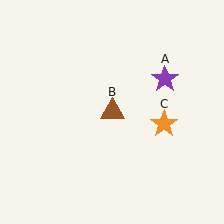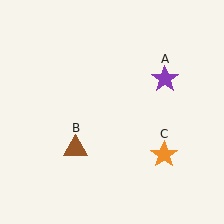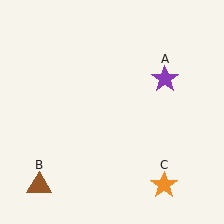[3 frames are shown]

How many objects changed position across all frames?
2 objects changed position: brown triangle (object B), orange star (object C).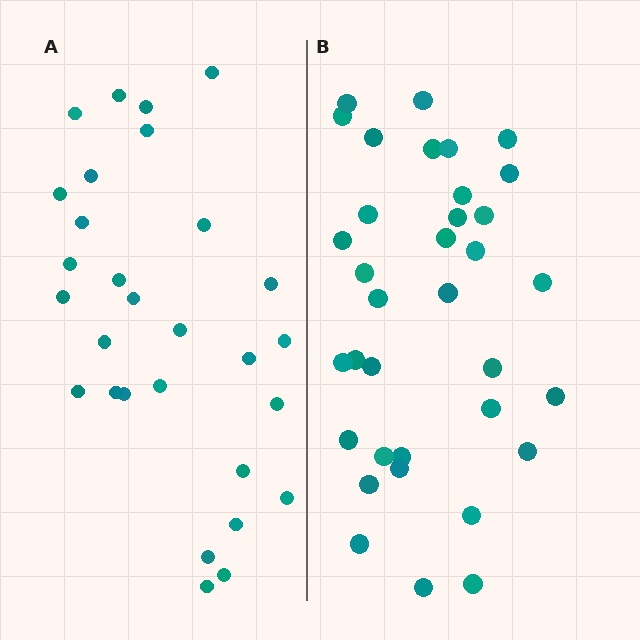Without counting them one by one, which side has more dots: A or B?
Region B (the right region) has more dots.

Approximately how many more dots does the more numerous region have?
Region B has about 6 more dots than region A.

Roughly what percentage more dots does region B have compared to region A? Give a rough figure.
About 20% more.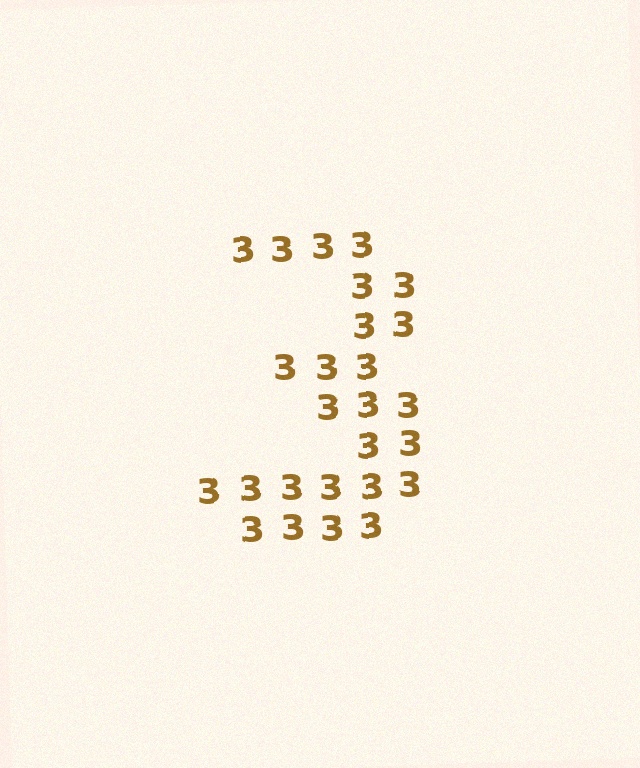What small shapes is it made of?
It is made of small digit 3's.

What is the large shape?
The large shape is the digit 3.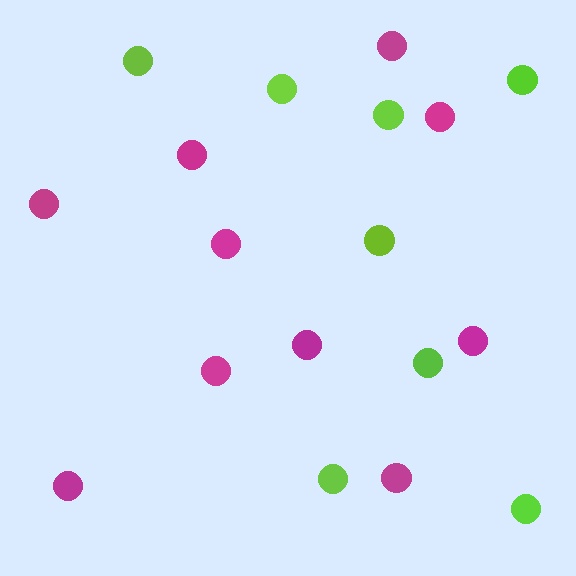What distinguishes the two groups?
There are 2 groups: one group of lime circles (8) and one group of magenta circles (10).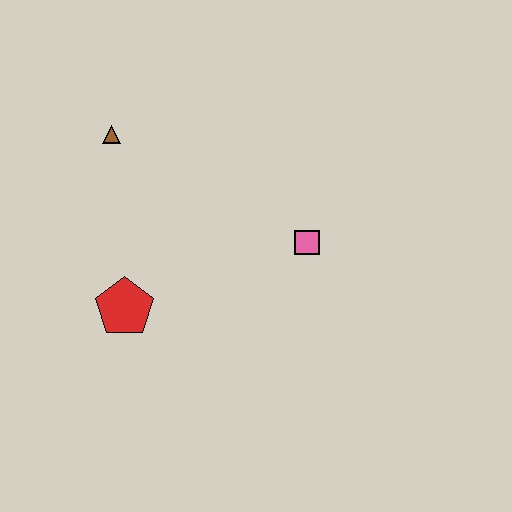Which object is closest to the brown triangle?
The red pentagon is closest to the brown triangle.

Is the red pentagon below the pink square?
Yes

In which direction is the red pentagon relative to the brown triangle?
The red pentagon is below the brown triangle.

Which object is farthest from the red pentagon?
The pink square is farthest from the red pentagon.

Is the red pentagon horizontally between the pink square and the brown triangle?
Yes